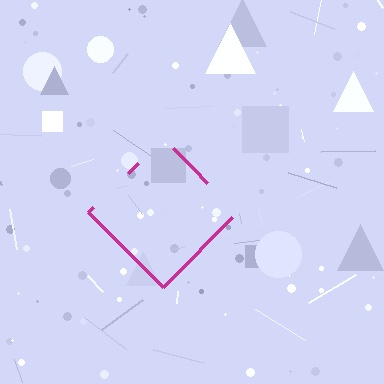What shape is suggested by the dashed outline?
The dashed outline suggests a diamond.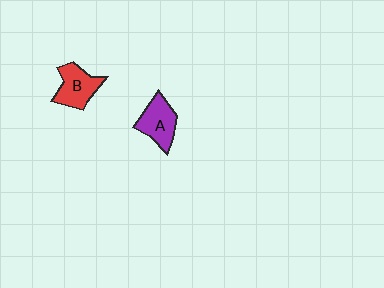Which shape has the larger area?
Shape A (purple).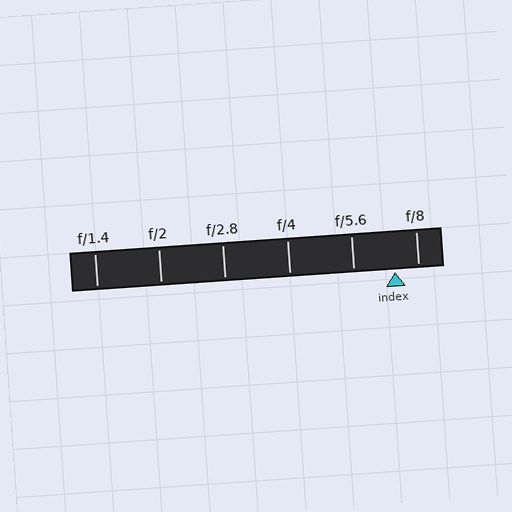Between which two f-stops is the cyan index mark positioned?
The index mark is between f/5.6 and f/8.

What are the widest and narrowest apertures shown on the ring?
The widest aperture shown is f/1.4 and the narrowest is f/8.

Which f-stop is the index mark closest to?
The index mark is closest to f/8.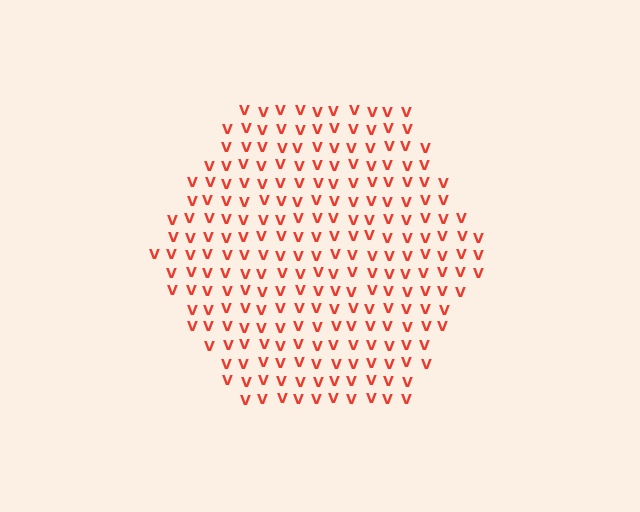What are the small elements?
The small elements are letter V's.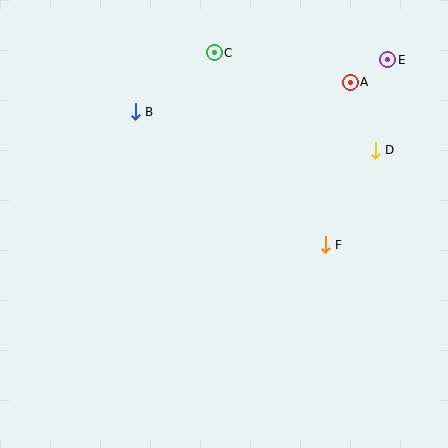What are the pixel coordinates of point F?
Point F is at (325, 245).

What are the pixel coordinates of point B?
Point B is at (135, 112).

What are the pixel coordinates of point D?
Point D is at (375, 150).